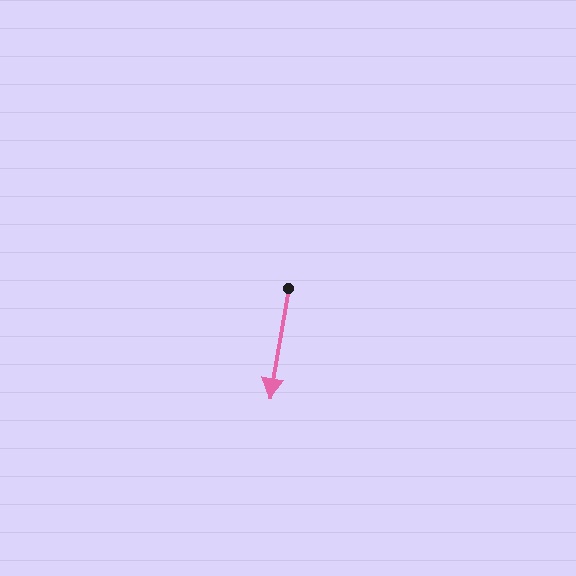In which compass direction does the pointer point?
South.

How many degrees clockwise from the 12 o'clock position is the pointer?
Approximately 190 degrees.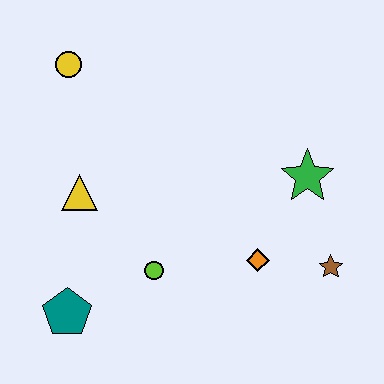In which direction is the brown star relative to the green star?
The brown star is below the green star.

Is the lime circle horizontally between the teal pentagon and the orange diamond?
Yes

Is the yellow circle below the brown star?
No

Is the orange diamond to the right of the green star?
No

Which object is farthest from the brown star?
The yellow circle is farthest from the brown star.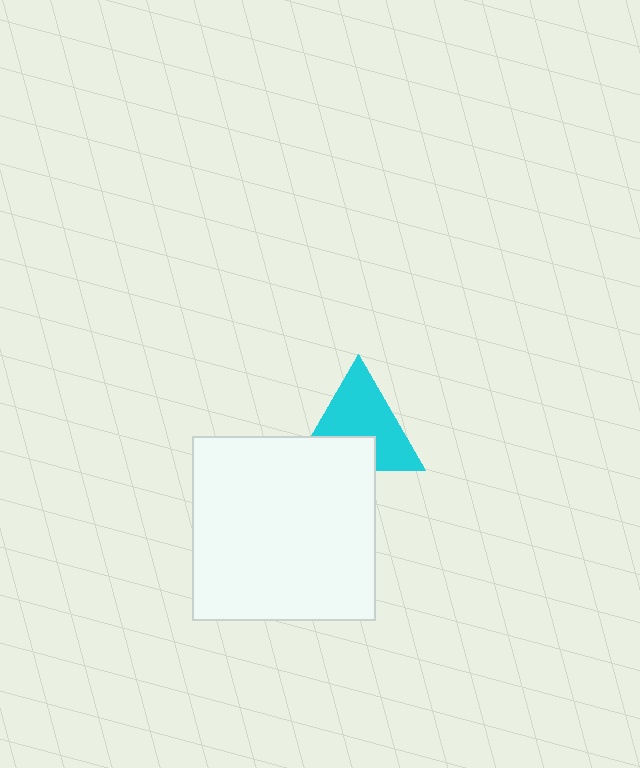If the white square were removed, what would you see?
You would see the complete cyan triangle.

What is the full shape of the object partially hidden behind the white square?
The partially hidden object is a cyan triangle.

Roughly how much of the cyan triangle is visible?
Most of it is visible (roughly 66%).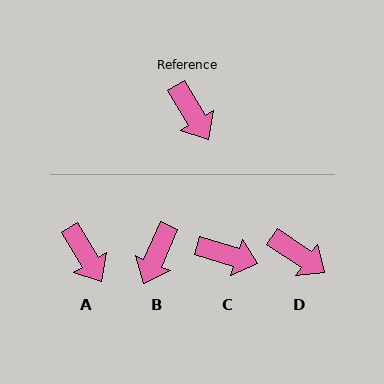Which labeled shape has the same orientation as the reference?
A.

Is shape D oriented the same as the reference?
No, it is off by about 25 degrees.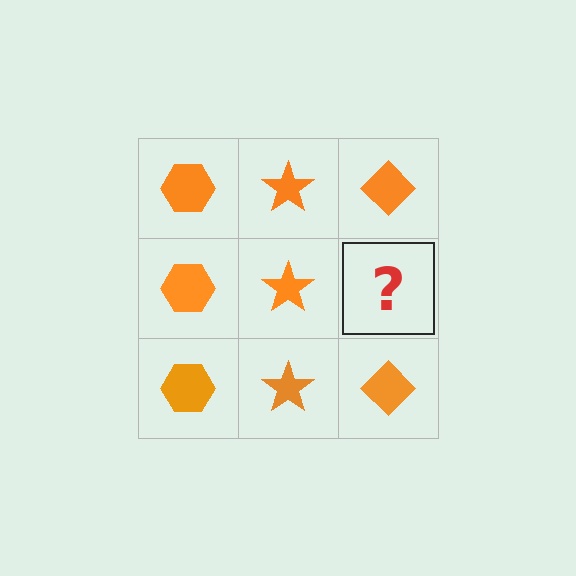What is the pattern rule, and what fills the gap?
The rule is that each column has a consistent shape. The gap should be filled with an orange diamond.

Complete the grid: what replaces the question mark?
The question mark should be replaced with an orange diamond.